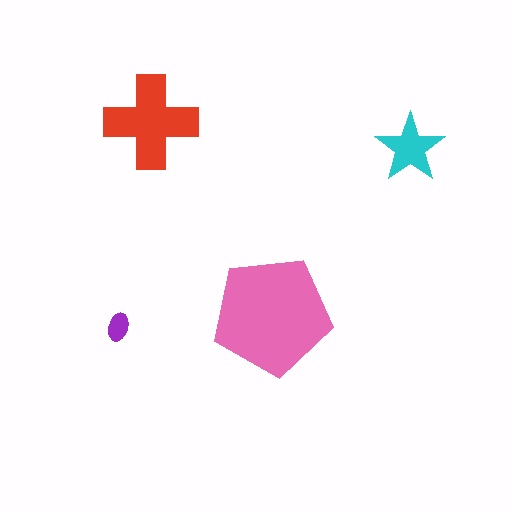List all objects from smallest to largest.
The purple ellipse, the cyan star, the red cross, the pink pentagon.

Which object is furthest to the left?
The purple ellipse is leftmost.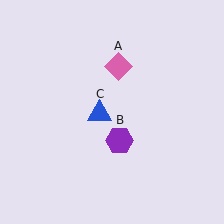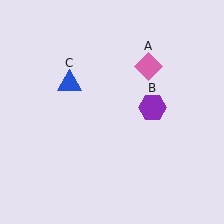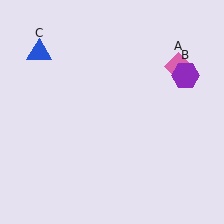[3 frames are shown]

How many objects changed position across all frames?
3 objects changed position: pink diamond (object A), purple hexagon (object B), blue triangle (object C).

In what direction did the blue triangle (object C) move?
The blue triangle (object C) moved up and to the left.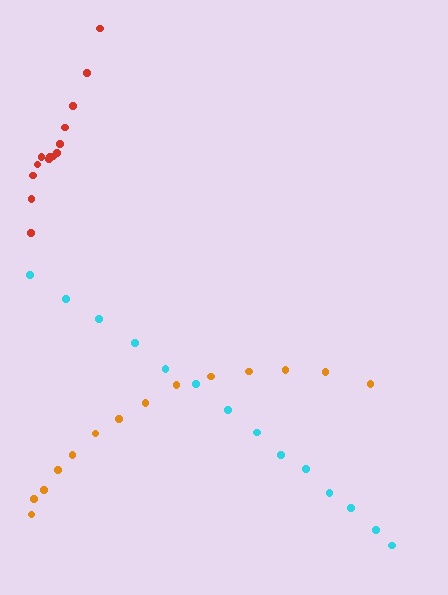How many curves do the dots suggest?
There are 3 distinct paths.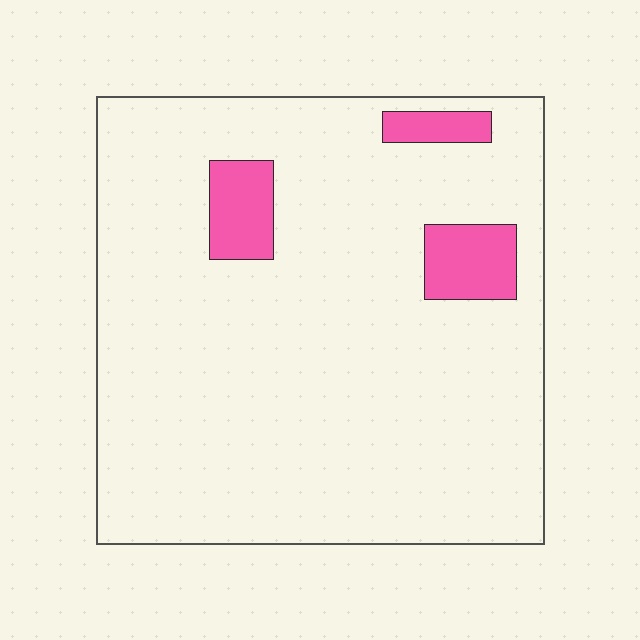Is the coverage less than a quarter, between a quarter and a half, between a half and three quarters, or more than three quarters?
Less than a quarter.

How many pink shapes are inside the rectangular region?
3.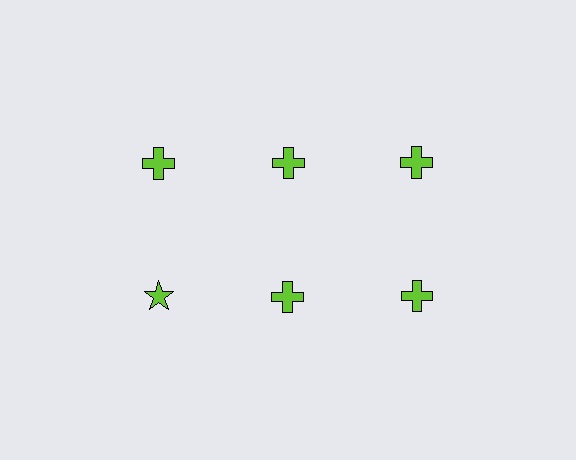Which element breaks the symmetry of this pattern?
The lime star in the second row, leftmost column breaks the symmetry. All other shapes are lime crosses.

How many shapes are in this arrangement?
There are 6 shapes arranged in a grid pattern.